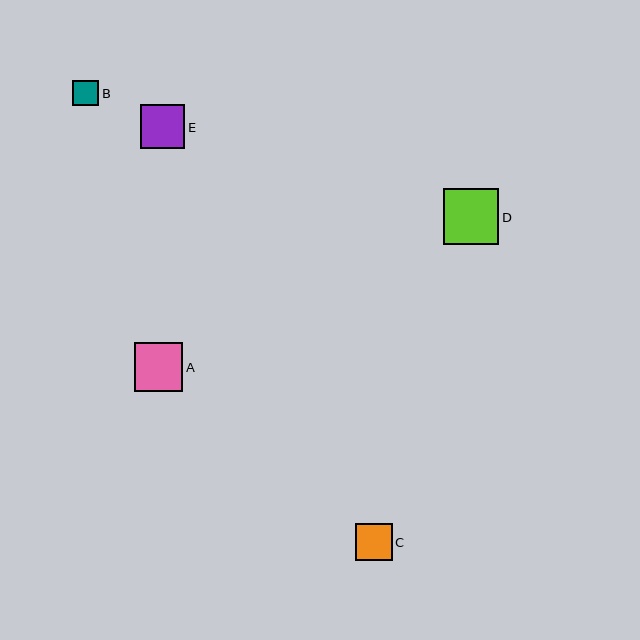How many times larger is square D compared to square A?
Square D is approximately 1.1 times the size of square A.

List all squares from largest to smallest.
From largest to smallest: D, A, E, C, B.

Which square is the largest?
Square D is the largest with a size of approximately 55 pixels.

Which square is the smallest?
Square B is the smallest with a size of approximately 26 pixels.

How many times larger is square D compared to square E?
Square D is approximately 1.3 times the size of square E.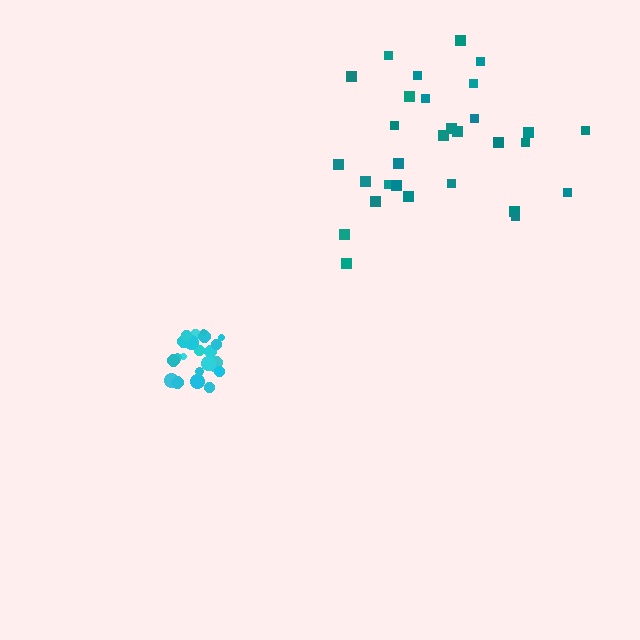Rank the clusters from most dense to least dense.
cyan, teal.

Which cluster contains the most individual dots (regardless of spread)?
Teal (30).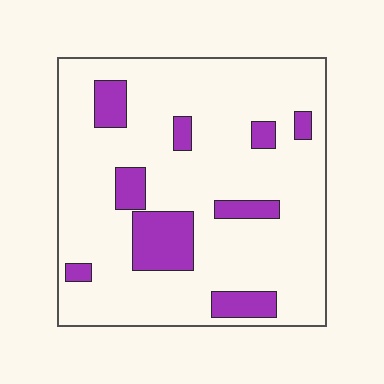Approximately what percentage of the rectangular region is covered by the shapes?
Approximately 15%.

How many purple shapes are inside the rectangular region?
9.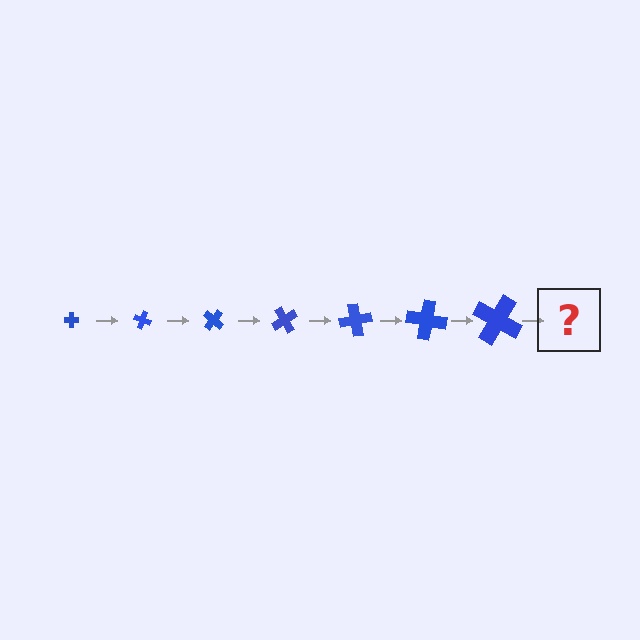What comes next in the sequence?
The next element should be a cross, larger than the previous one and rotated 140 degrees from the start.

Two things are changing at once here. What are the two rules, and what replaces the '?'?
The two rules are that the cross grows larger each step and it rotates 20 degrees each step. The '?' should be a cross, larger than the previous one and rotated 140 degrees from the start.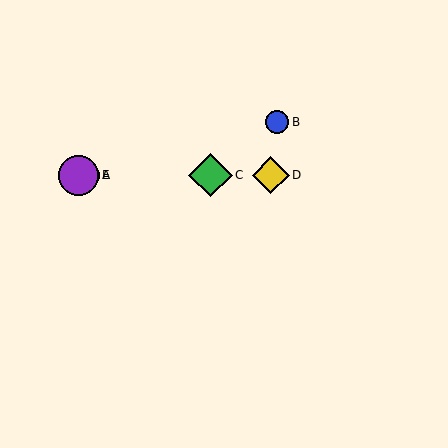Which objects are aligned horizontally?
Objects A, C, D, E are aligned horizontally.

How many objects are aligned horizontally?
4 objects (A, C, D, E) are aligned horizontally.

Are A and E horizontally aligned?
Yes, both are at y≈175.